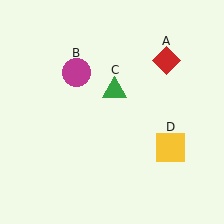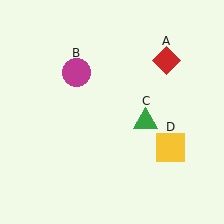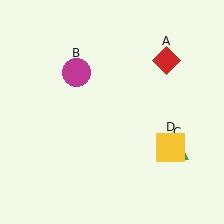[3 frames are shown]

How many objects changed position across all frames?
1 object changed position: green triangle (object C).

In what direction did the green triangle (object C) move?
The green triangle (object C) moved down and to the right.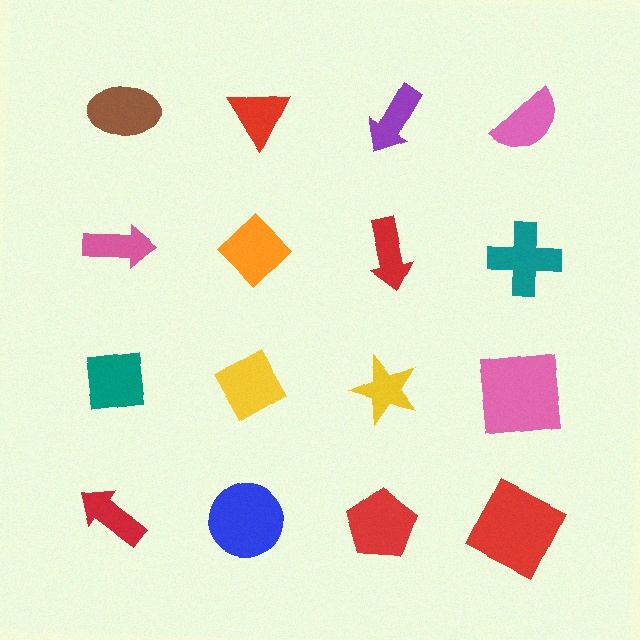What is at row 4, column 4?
A red square.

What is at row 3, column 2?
A yellow diamond.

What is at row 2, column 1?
A pink arrow.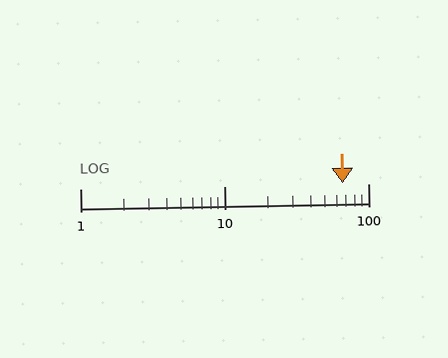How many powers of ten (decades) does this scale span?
The scale spans 2 decades, from 1 to 100.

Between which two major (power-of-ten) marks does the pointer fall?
The pointer is between 10 and 100.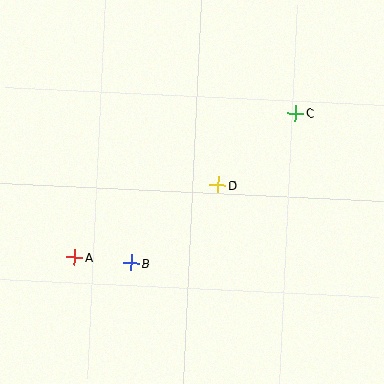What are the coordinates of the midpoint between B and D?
The midpoint between B and D is at (175, 224).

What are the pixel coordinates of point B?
Point B is at (132, 263).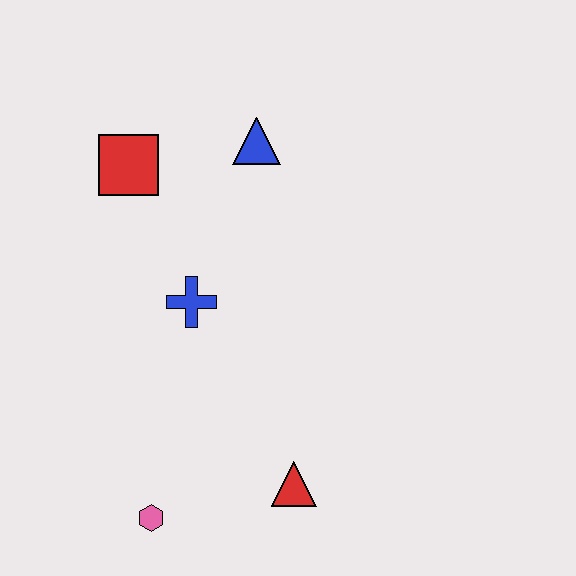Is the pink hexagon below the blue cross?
Yes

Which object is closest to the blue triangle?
The red square is closest to the blue triangle.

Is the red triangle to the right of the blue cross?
Yes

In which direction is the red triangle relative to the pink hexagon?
The red triangle is to the right of the pink hexagon.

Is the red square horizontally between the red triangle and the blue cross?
No